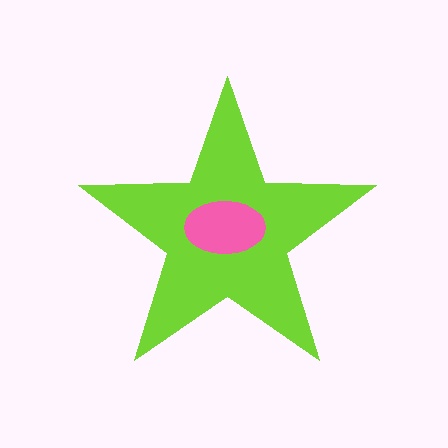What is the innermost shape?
The pink ellipse.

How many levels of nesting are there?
2.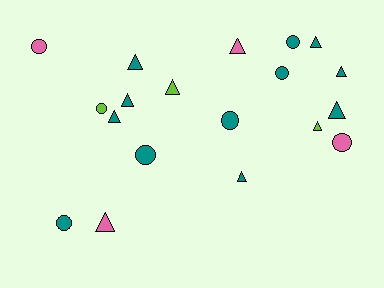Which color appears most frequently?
Teal, with 12 objects.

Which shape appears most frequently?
Triangle, with 11 objects.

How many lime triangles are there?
There are 2 lime triangles.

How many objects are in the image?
There are 19 objects.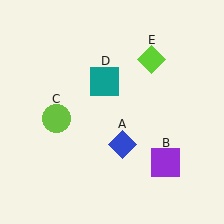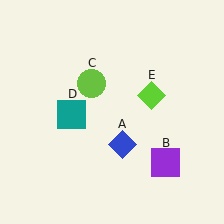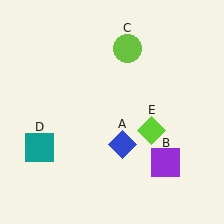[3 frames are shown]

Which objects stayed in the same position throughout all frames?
Blue diamond (object A) and purple square (object B) remained stationary.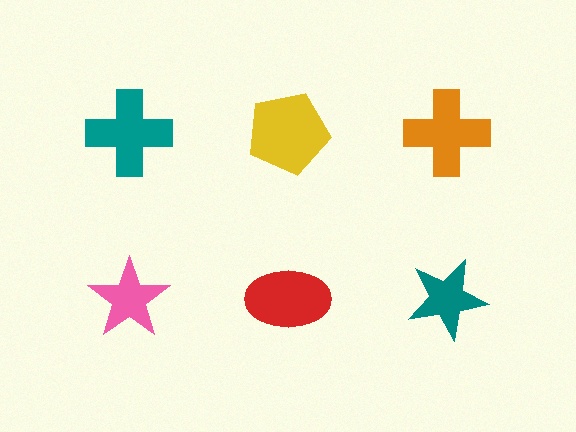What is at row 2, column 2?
A red ellipse.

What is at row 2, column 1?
A pink star.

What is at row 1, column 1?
A teal cross.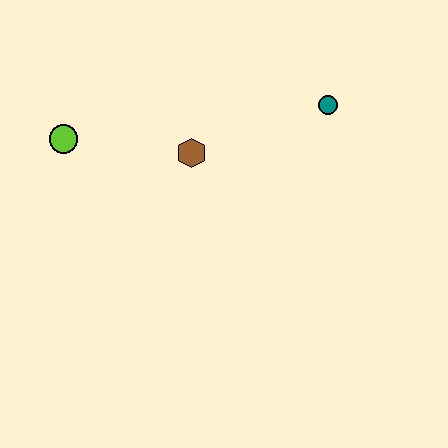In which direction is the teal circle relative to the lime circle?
The teal circle is to the right of the lime circle.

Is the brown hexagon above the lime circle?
No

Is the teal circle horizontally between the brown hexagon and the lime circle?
No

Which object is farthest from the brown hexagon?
The teal circle is farthest from the brown hexagon.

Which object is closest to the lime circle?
The brown hexagon is closest to the lime circle.